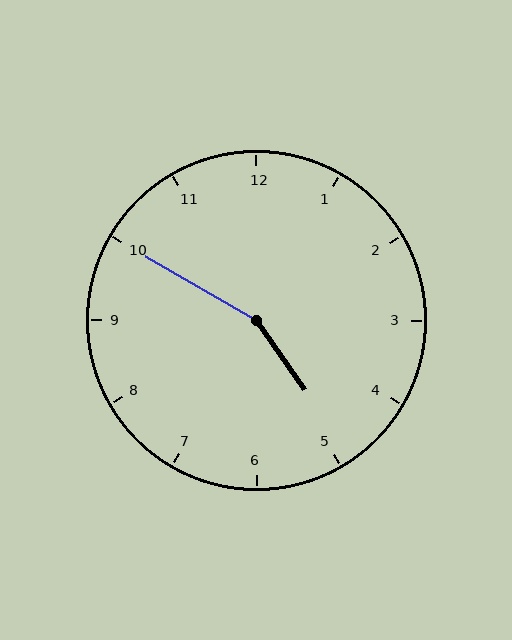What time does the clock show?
4:50.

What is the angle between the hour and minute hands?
Approximately 155 degrees.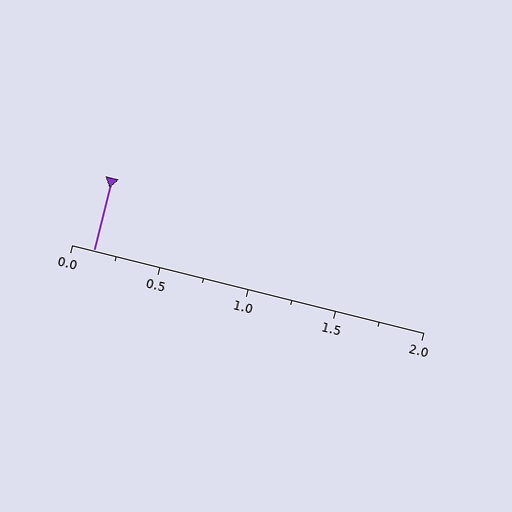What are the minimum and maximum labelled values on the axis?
The axis runs from 0.0 to 2.0.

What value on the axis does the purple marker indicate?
The marker indicates approximately 0.12.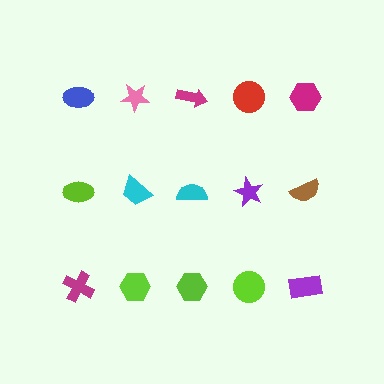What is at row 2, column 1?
A lime ellipse.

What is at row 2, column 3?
A cyan semicircle.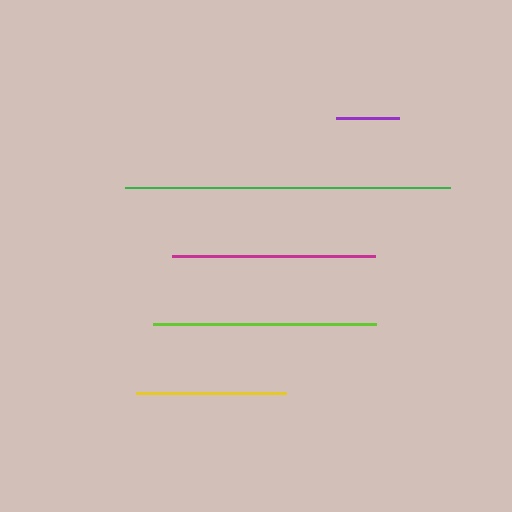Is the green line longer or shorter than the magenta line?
The green line is longer than the magenta line.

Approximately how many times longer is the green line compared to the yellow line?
The green line is approximately 2.2 times the length of the yellow line.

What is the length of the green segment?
The green segment is approximately 324 pixels long.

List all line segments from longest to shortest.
From longest to shortest: green, lime, magenta, yellow, purple.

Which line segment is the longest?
The green line is the longest at approximately 324 pixels.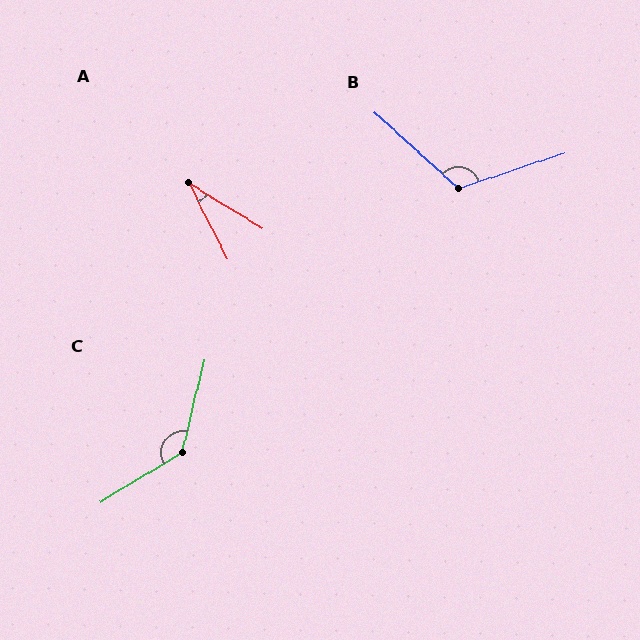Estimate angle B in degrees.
Approximately 119 degrees.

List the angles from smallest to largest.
A (31°), B (119°), C (135°).